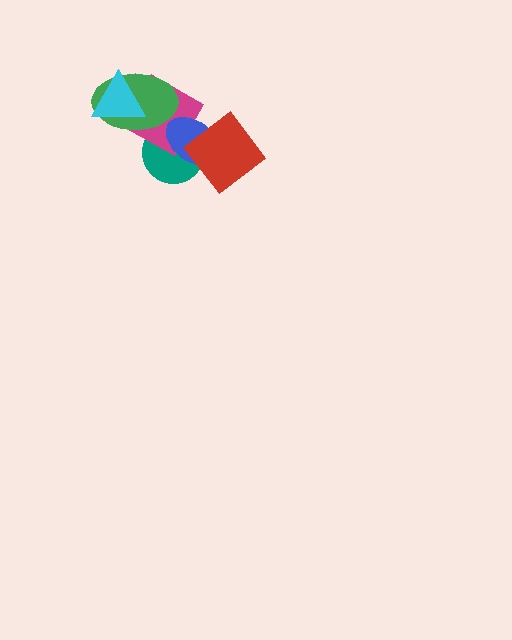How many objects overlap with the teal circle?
4 objects overlap with the teal circle.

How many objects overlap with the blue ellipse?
3 objects overlap with the blue ellipse.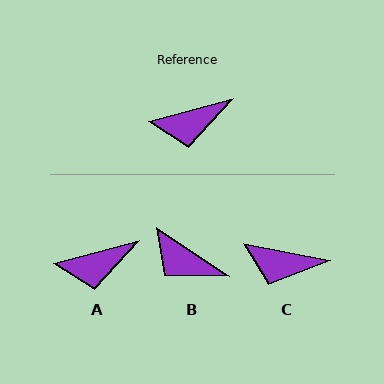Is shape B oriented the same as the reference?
No, it is off by about 48 degrees.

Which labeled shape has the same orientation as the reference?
A.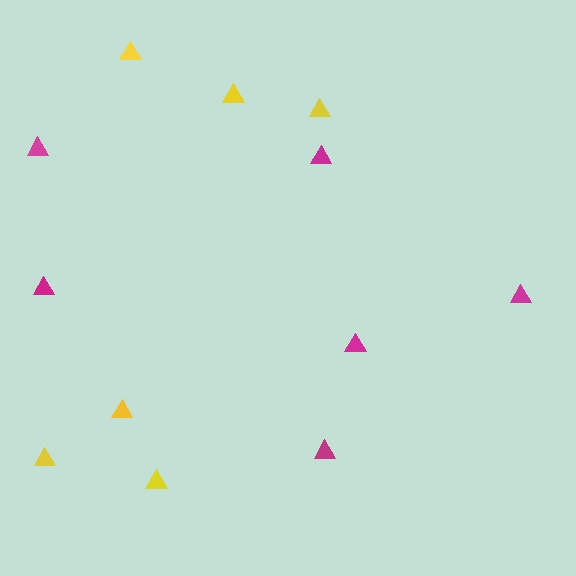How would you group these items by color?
There are 2 groups: one group of yellow triangles (6) and one group of magenta triangles (6).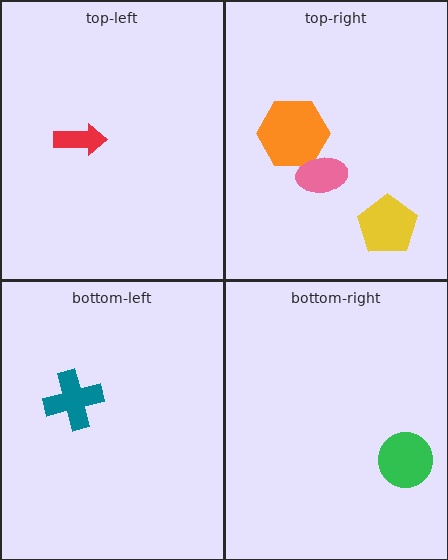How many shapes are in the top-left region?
1.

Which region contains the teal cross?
The bottom-left region.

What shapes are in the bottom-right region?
The green circle.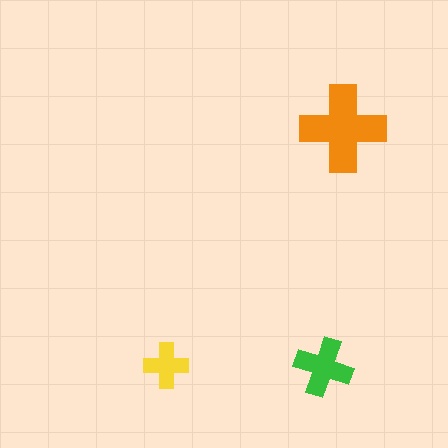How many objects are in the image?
There are 3 objects in the image.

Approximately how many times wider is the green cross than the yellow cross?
About 1.5 times wider.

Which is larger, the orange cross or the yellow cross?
The orange one.